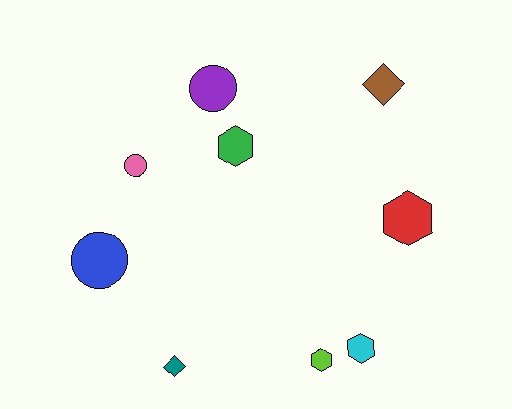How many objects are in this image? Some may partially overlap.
There are 9 objects.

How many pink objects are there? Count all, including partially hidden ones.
There is 1 pink object.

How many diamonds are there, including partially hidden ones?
There are 2 diamonds.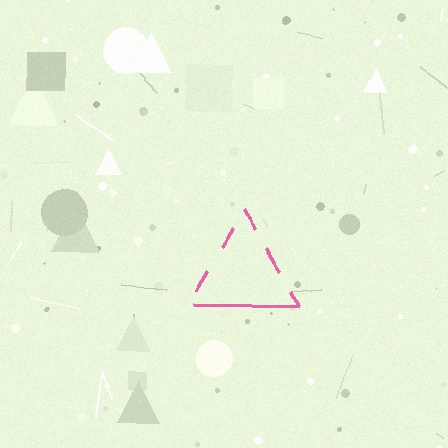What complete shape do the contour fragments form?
The contour fragments form a triangle.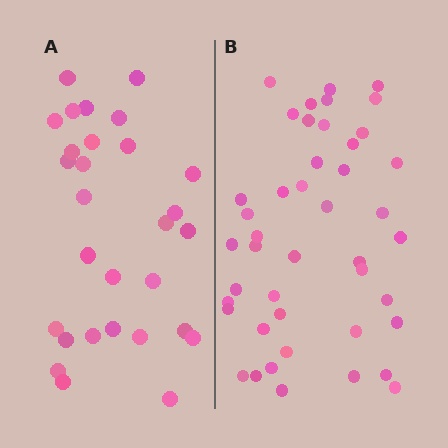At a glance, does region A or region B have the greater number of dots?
Region B (the right region) has more dots.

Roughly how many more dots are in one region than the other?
Region B has approximately 15 more dots than region A.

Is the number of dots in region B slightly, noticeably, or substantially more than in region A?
Region B has substantially more. The ratio is roughly 1.5 to 1.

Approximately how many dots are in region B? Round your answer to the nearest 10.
About 40 dots. (The exact count is 44, which rounds to 40.)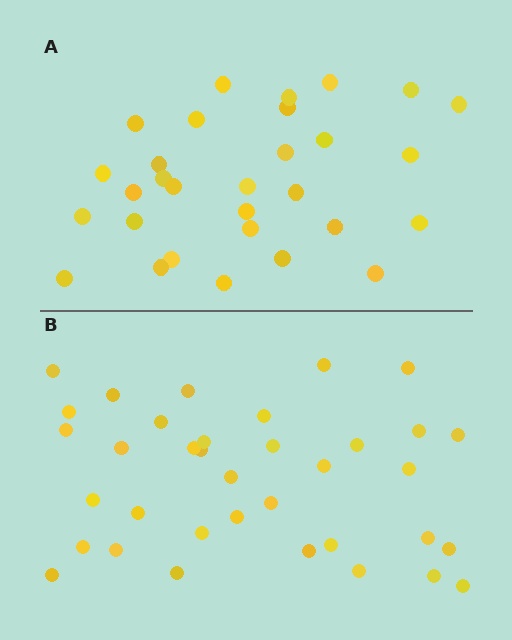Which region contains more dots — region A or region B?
Region B (the bottom region) has more dots.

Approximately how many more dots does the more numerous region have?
Region B has about 6 more dots than region A.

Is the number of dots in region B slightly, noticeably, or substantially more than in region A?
Region B has only slightly more — the two regions are fairly close. The ratio is roughly 1.2 to 1.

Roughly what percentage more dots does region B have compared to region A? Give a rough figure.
About 20% more.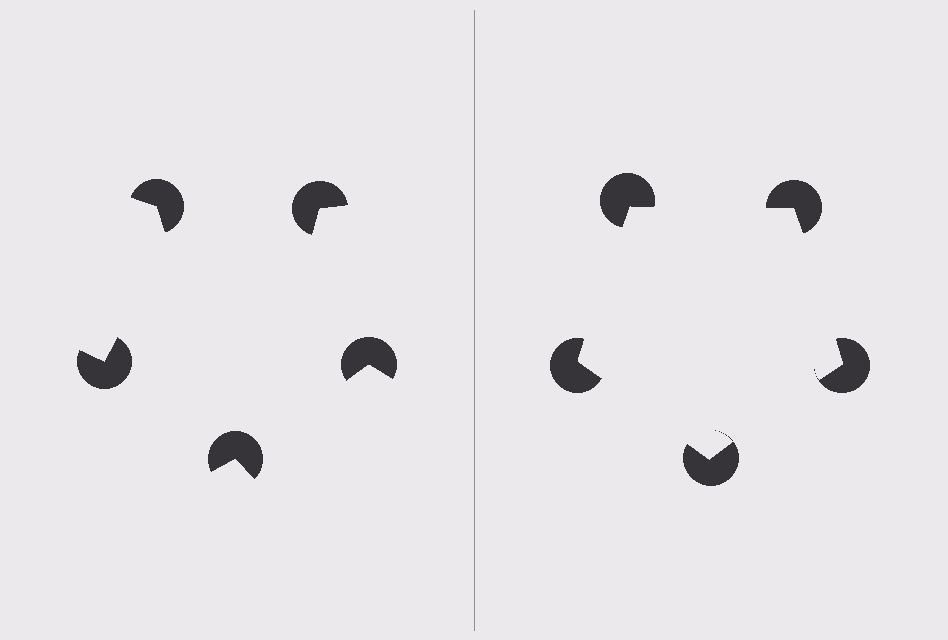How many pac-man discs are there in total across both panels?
10 — 5 on each side.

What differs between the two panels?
The pac-man discs are positioned identically on both sides; only the wedge orientations differ. On the right they align to a pentagon; on the left they are misaligned.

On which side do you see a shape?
An illusory pentagon appears on the right side. On the left side the wedge cuts are rotated, so no coherent shape forms.